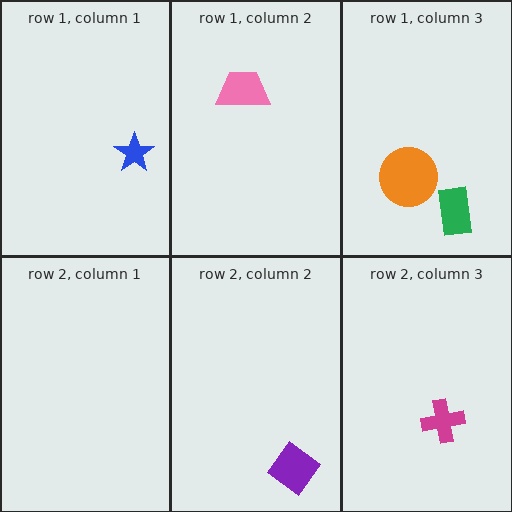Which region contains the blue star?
The row 1, column 1 region.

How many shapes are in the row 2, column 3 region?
1.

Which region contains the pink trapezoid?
The row 1, column 2 region.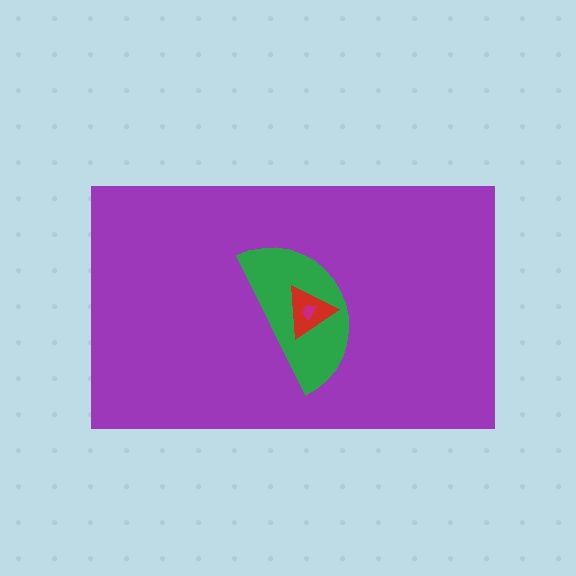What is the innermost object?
The magenta trapezoid.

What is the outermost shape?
The purple rectangle.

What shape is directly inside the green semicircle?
The red triangle.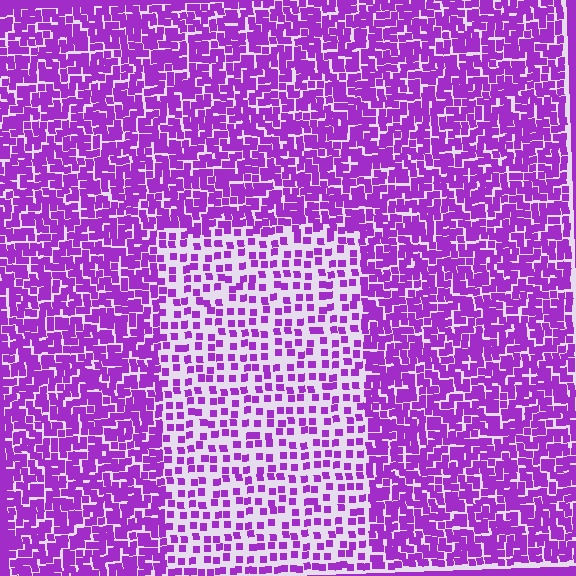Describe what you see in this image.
The image contains small purple elements arranged at two different densities. A rectangle-shaped region is visible where the elements are less densely packed than the surrounding area.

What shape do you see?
I see a rectangle.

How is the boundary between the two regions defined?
The boundary is defined by a change in element density (approximately 2.2x ratio). All elements are the same color, size, and shape.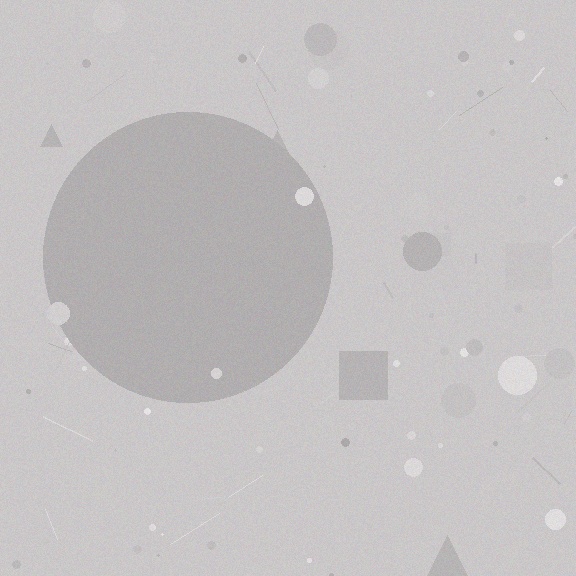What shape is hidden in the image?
A circle is hidden in the image.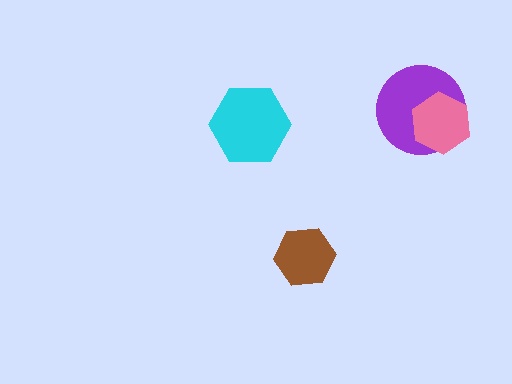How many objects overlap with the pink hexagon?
1 object overlaps with the pink hexagon.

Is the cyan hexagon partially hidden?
No, no other shape covers it.